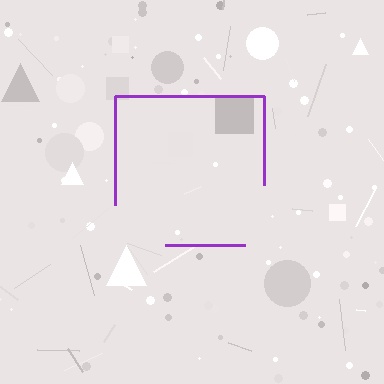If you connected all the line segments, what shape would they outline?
They would outline a square.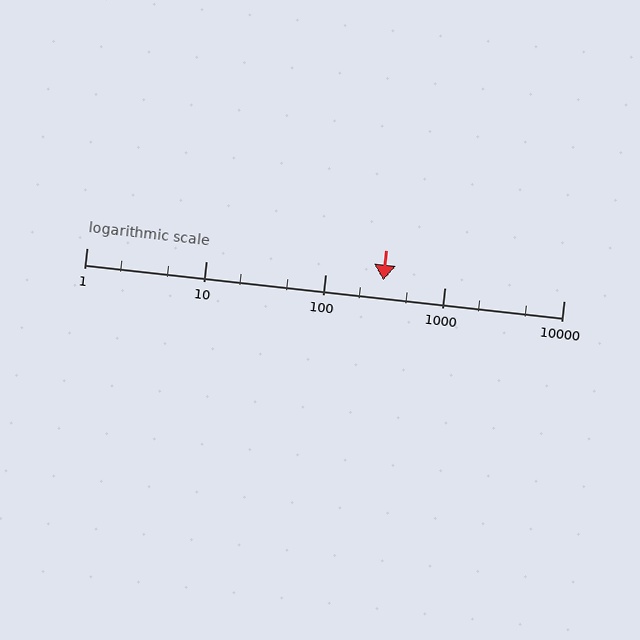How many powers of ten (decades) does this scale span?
The scale spans 4 decades, from 1 to 10000.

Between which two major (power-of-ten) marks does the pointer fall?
The pointer is between 100 and 1000.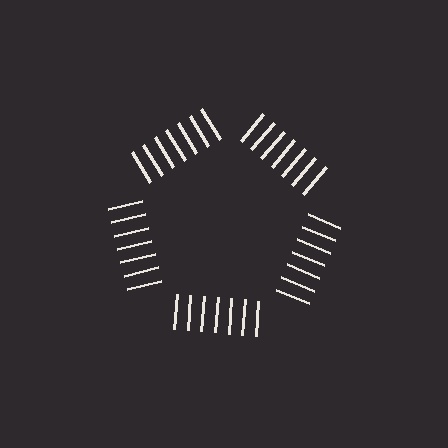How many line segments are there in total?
35 — 7 along each of the 5 edges.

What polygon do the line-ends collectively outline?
An illusory pentagon — the line segments terminate on its edges but no continuous stroke is drawn.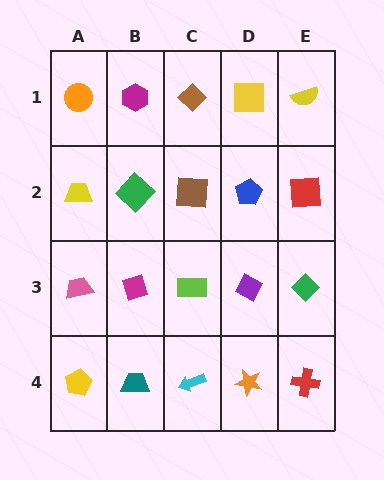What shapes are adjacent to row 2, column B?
A magenta hexagon (row 1, column B), a magenta diamond (row 3, column B), a yellow trapezoid (row 2, column A), a brown square (row 2, column C).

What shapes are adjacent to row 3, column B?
A green diamond (row 2, column B), a teal trapezoid (row 4, column B), a pink trapezoid (row 3, column A), a lime rectangle (row 3, column C).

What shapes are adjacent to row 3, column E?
A red square (row 2, column E), a red cross (row 4, column E), a purple diamond (row 3, column D).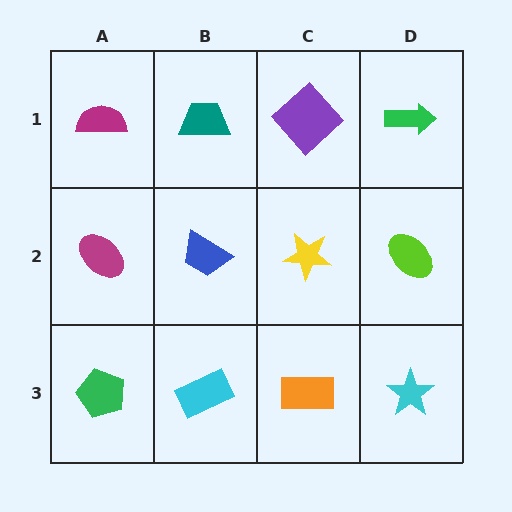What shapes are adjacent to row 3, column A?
A magenta ellipse (row 2, column A), a cyan rectangle (row 3, column B).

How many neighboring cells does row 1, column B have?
3.